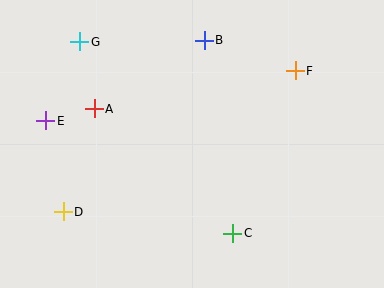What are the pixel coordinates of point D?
Point D is at (63, 212).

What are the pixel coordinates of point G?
Point G is at (80, 42).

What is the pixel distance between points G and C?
The distance between G and C is 245 pixels.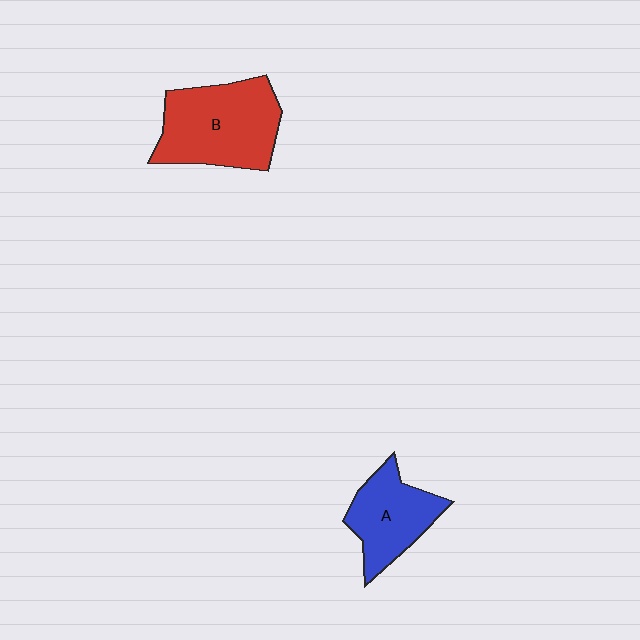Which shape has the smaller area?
Shape A (blue).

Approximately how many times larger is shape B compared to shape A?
Approximately 1.5 times.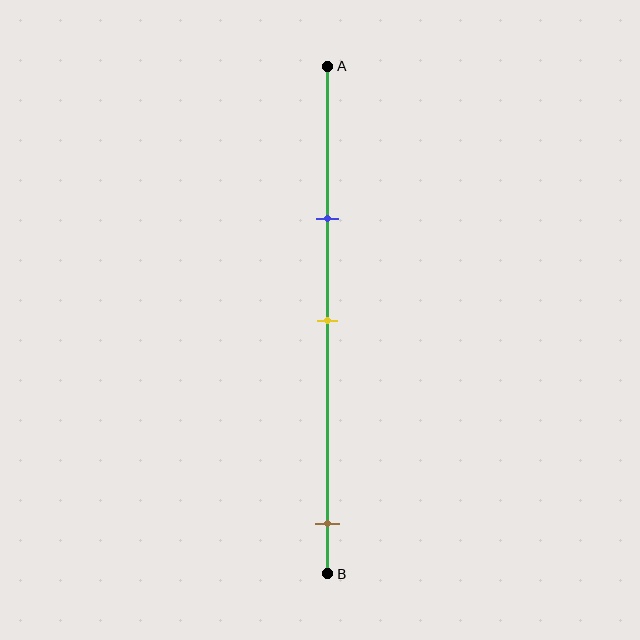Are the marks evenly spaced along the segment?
No, the marks are not evenly spaced.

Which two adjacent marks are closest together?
The blue and yellow marks are the closest adjacent pair.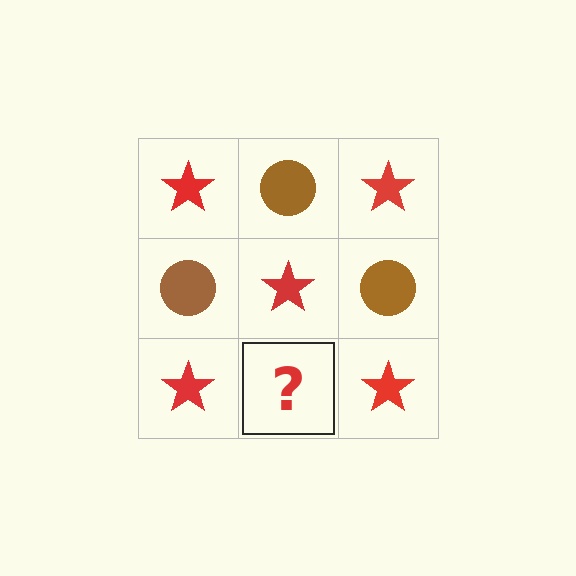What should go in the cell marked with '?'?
The missing cell should contain a brown circle.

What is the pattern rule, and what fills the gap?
The rule is that it alternates red star and brown circle in a checkerboard pattern. The gap should be filled with a brown circle.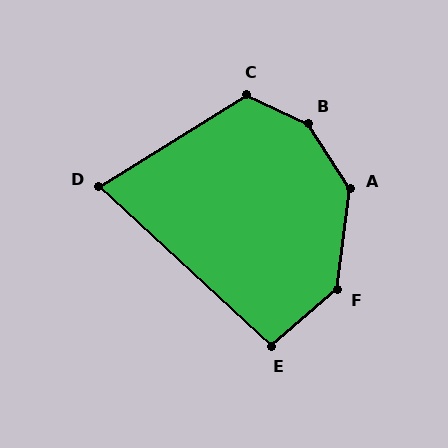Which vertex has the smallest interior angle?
D, at approximately 74 degrees.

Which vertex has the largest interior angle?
B, at approximately 148 degrees.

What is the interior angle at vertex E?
Approximately 97 degrees (obtuse).